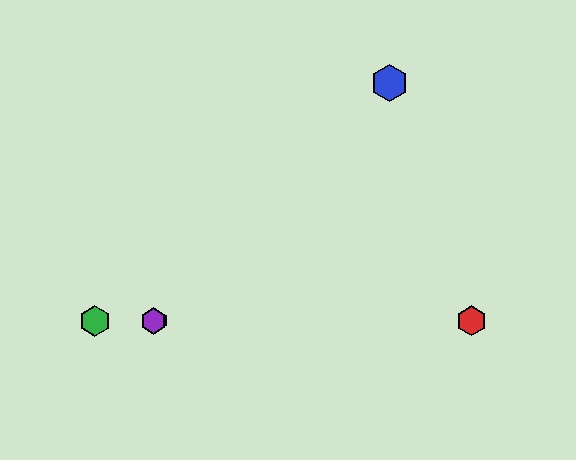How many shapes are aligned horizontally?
4 shapes (the red hexagon, the green hexagon, the yellow hexagon, the purple hexagon) are aligned horizontally.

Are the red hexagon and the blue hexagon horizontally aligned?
No, the red hexagon is at y≈321 and the blue hexagon is at y≈83.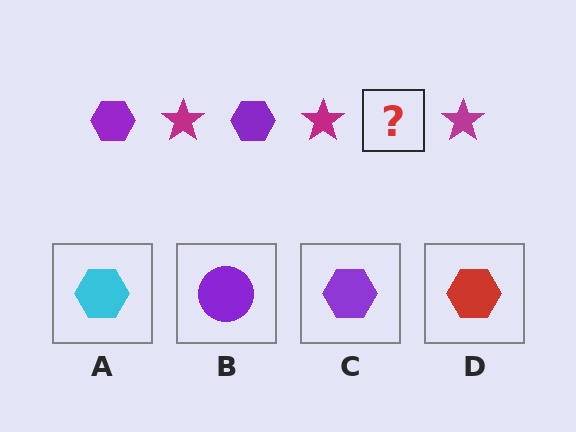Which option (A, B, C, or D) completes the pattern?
C.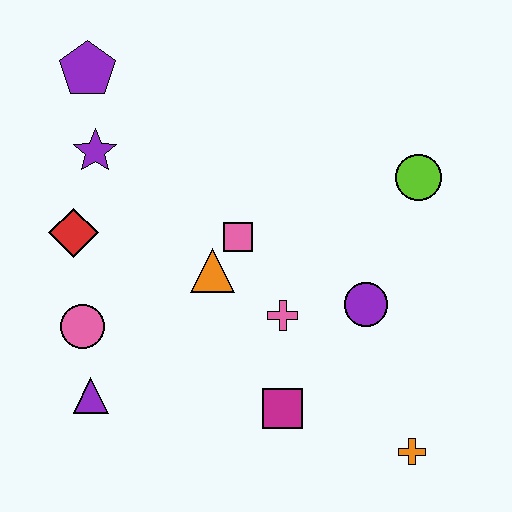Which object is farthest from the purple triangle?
The lime circle is farthest from the purple triangle.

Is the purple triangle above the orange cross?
Yes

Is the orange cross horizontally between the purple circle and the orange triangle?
No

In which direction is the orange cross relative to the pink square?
The orange cross is below the pink square.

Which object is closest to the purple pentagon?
The purple star is closest to the purple pentagon.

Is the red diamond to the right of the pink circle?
No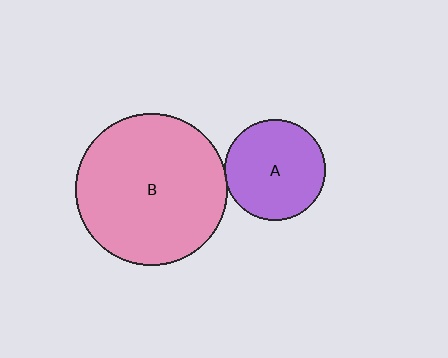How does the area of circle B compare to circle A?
Approximately 2.3 times.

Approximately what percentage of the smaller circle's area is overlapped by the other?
Approximately 5%.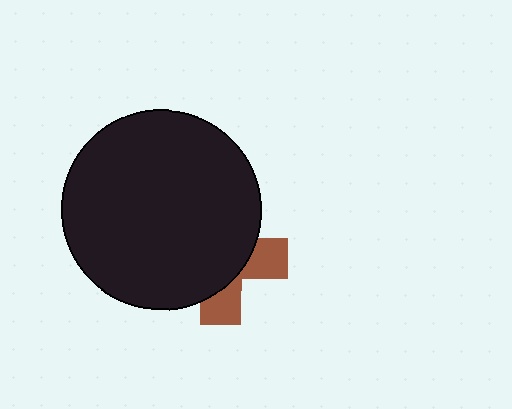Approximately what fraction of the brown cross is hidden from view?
Roughly 67% of the brown cross is hidden behind the black circle.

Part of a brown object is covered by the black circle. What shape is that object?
It is a cross.